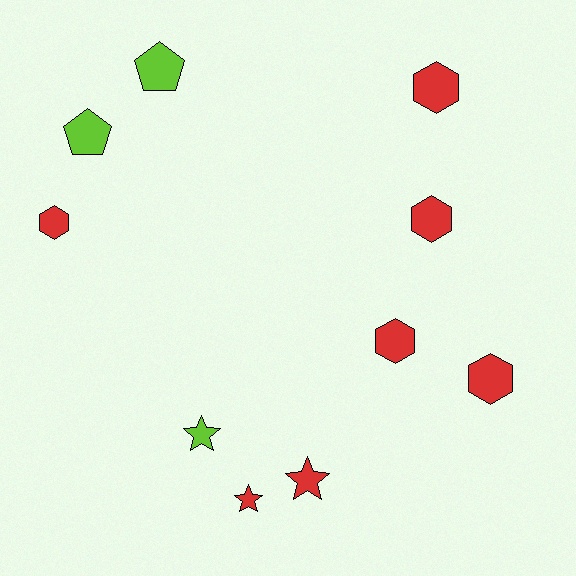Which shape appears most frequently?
Hexagon, with 5 objects.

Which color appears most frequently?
Red, with 7 objects.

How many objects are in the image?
There are 10 objects.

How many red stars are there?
There are 2 red stars.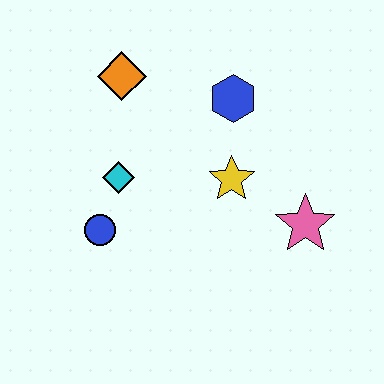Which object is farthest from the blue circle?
The pink star is farthest from the blue circle.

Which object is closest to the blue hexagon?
The yellow star is closest to the blue hexagon.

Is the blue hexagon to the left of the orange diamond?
No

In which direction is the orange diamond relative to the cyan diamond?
The orange diamond is above the cyan diamond.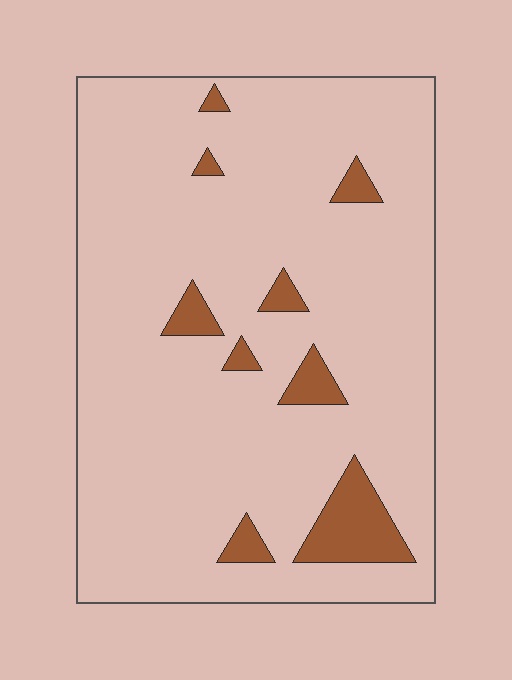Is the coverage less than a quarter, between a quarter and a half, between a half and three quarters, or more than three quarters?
Less than a quarter.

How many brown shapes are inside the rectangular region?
9.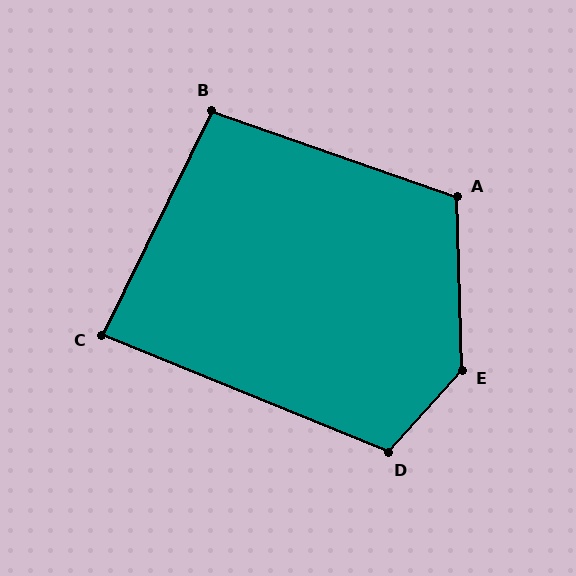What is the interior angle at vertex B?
Approximately 97 degrees (obtuse).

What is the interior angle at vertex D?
Approximately 110 degrees (obtuse).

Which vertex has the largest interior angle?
E, at approximately 137 degrees.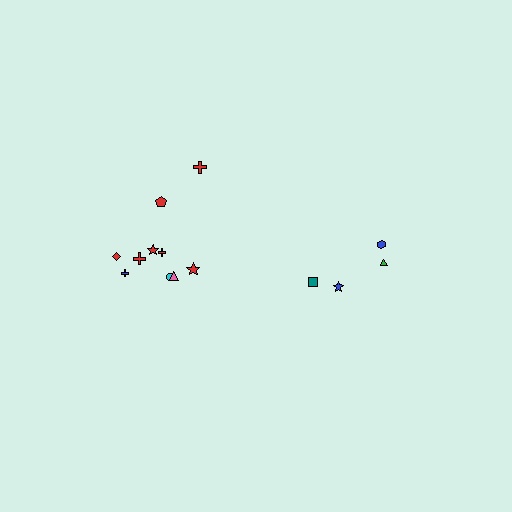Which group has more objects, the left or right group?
The left group.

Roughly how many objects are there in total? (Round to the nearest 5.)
Roughly 15 objects in total.